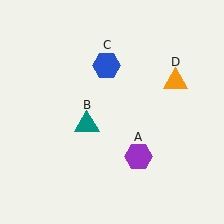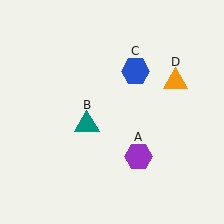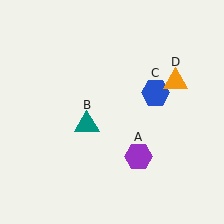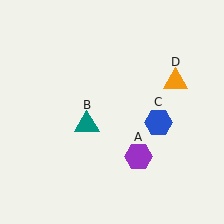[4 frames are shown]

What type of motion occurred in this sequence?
The blue hexagon (object C) rotated clockwise around the center of the scene.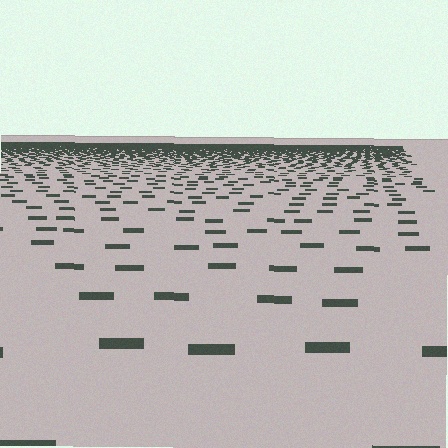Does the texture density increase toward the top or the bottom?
Density increases toward the top.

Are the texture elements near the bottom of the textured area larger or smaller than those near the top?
Larger. Near the bottom, elements are closer to the viewer and appear at a bigger on-screen size.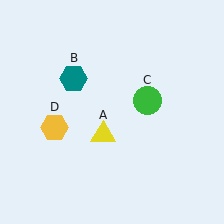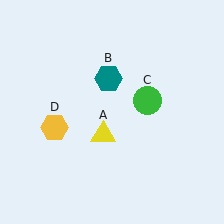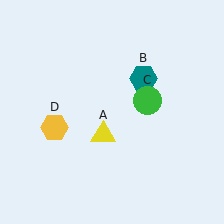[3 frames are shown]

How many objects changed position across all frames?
1 object changed position: teal hexagon (object B).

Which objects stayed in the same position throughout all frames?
Yellow triangle (object A) and green circle (object C) and yellow hexagon (object D) remained stationary.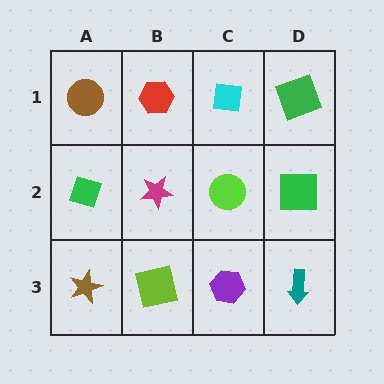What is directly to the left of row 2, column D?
A lime circle.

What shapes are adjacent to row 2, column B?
A red hexagon (row 1, column B), a lime square (row 3, column B), a green diamond (row 2, column A), a lime circle (row 2, column C).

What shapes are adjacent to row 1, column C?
A lime circle (row 2, column C), a red hexagon (row 1, column B), a green square (row 1, column D).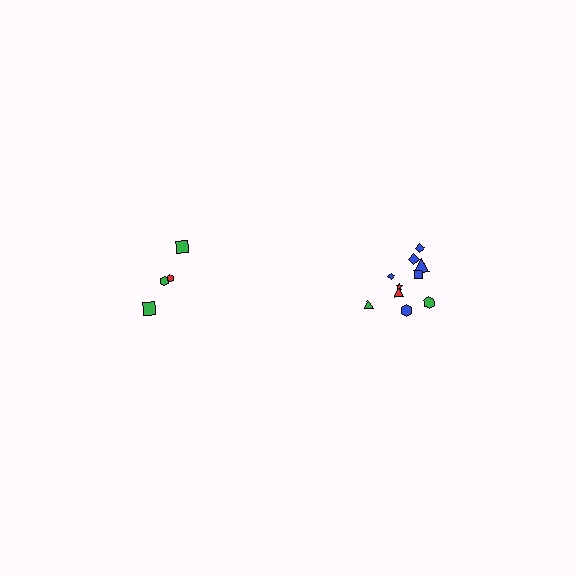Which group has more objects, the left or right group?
The right group.